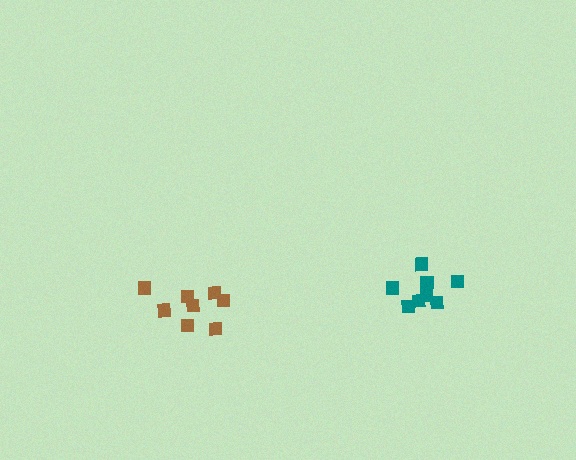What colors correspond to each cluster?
The clusters are colored: brown, teal.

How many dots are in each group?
Group 1: 8 dots, Group 2: 8 dots (16 total).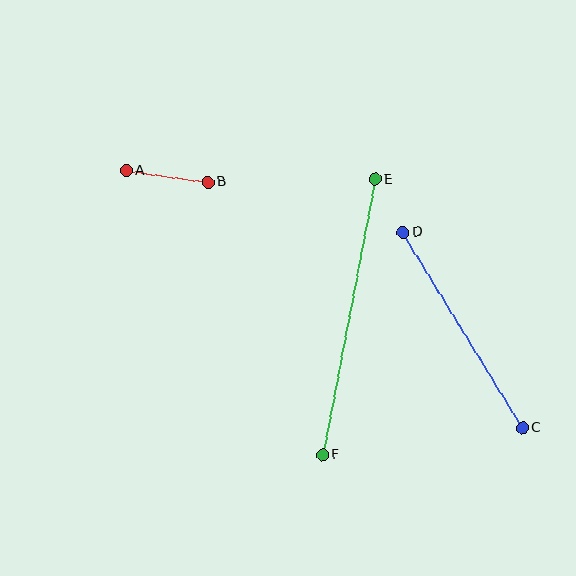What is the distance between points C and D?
The distance is approximately 229 pixels.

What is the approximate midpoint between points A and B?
The midpoint is at approximately (167, 176) pixels.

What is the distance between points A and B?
The distance is approximately 82 pixels.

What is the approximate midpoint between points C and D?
The midpoint is at approximately (463, 330) pixels.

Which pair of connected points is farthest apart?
Points E and F are farthest apart.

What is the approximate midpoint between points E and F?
The midpoint is at approximately (349, 317) pixels.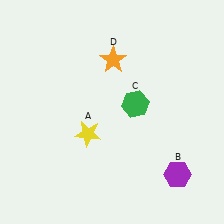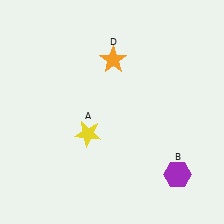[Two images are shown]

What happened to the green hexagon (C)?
The green hexagon (C) was removed in Image 2. It was in the top-right area of Image 1.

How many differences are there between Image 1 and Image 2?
There is 1 difference between the two images.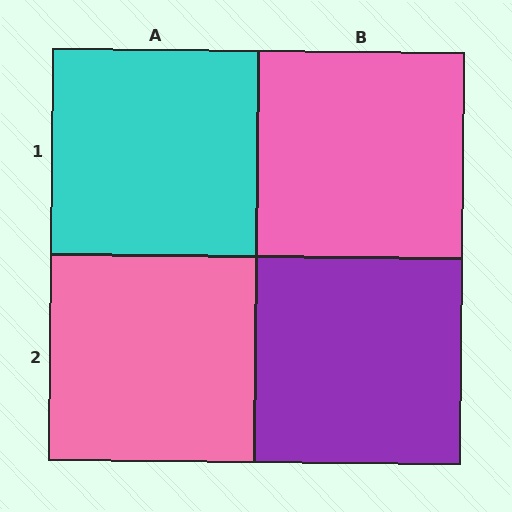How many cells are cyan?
1 cell is cyan.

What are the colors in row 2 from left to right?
Pink, purple.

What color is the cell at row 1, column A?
Cyan.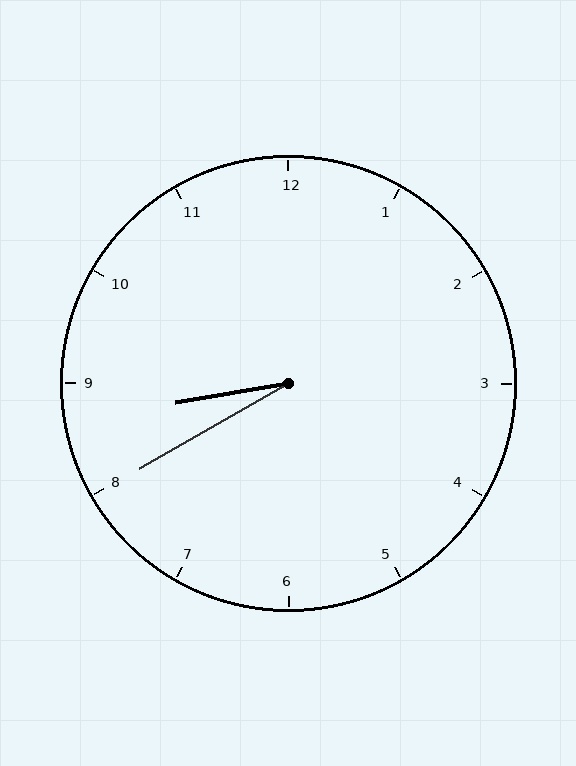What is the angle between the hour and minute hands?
Approximately 20 degrees.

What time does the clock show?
8:40.